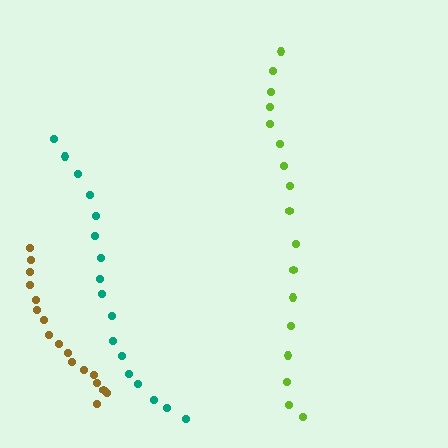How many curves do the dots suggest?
There are 3 distinct paths.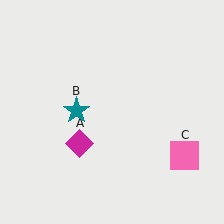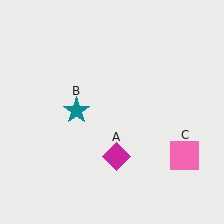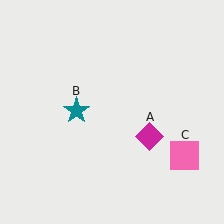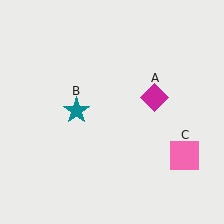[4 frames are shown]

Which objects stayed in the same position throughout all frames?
Teal star (object B) and pink square (object C) remained stationary.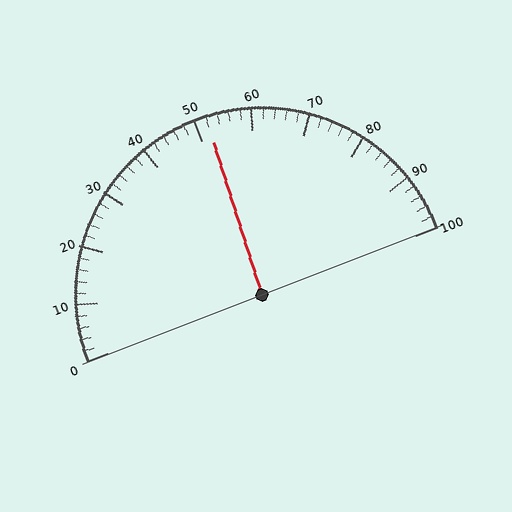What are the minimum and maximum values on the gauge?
The gauge ranges from 0 to 100.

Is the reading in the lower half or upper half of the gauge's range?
The reading is in the upper half of the range (0 to 100).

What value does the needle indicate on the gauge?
The needle indicates approximately 52.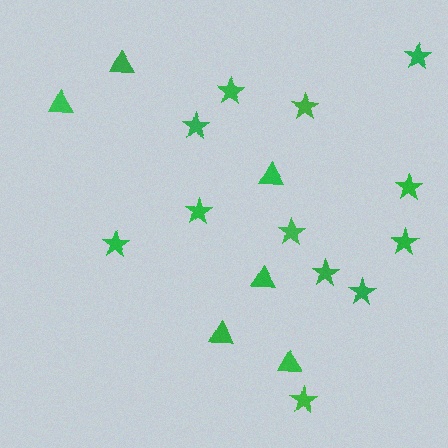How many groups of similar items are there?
There are 2 groups: one group of triangles (6) and one group of stars (12).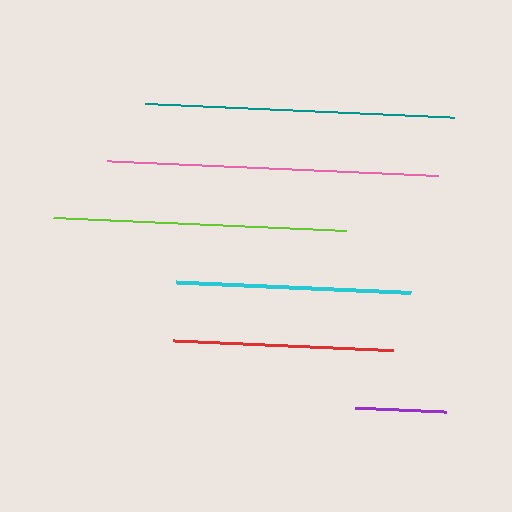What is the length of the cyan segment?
The cyan segment is approximately 235 pixels long.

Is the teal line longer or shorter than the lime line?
The teal line is longer than the lime line.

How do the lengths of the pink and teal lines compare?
The pink and teal lines are approximately the same length.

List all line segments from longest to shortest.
From longest to shortest: pink, teal, lime, cyan, red, purple.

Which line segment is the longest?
The pink line is the longest at approximately 331 pixels.